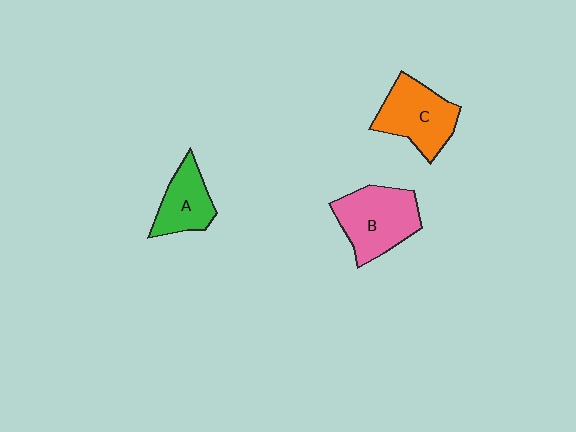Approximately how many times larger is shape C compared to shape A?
Approximately 1.4 times.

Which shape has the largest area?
Shape B (pink).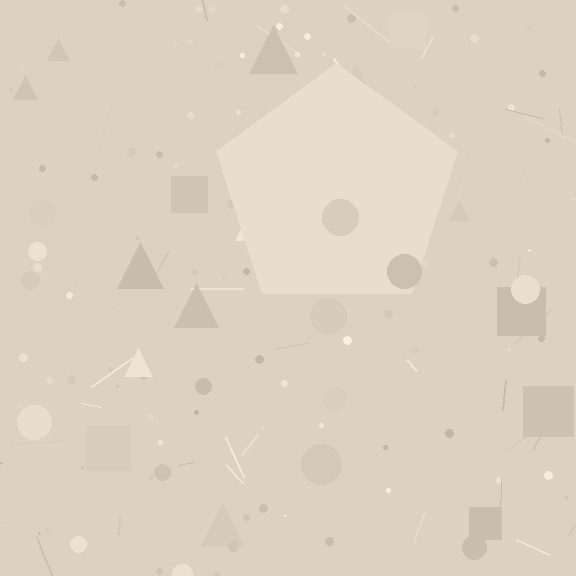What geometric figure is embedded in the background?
A pentagon is embedded in the background.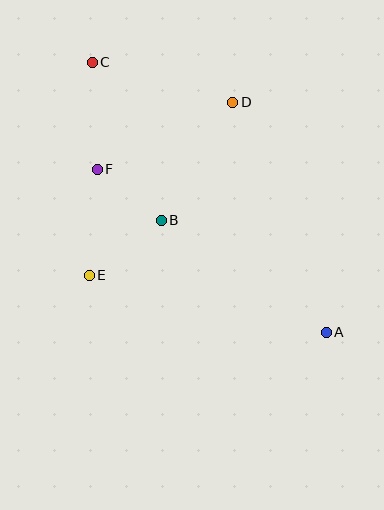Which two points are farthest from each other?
Points A and C are farthest from each other.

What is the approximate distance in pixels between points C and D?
The distance between C and D is approximately 146 pixels.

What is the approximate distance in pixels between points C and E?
The distance between C and E is approximately 213 pixels.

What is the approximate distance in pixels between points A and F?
The distance between A and F is approximately 281 pixels.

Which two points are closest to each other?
Points B and F are closest to each other.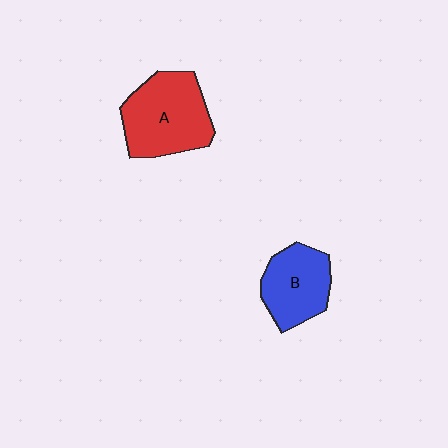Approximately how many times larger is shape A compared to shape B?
Approximately 1.4 times.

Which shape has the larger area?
Shape A (red).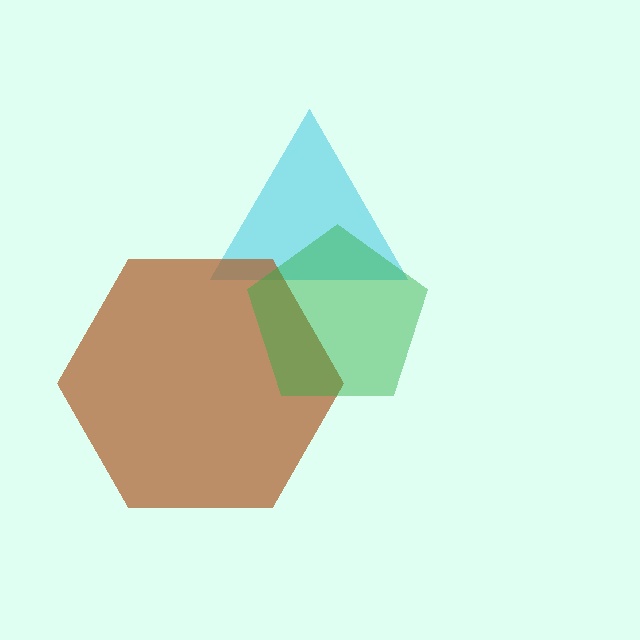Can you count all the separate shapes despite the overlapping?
Yes, there are 3 separate shapes.